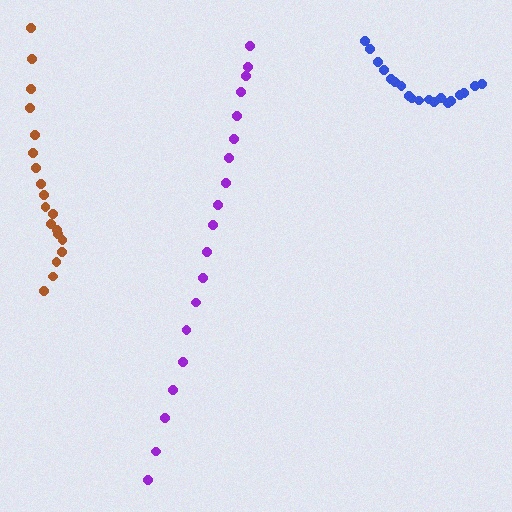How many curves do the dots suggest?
There are 3 distinct paths.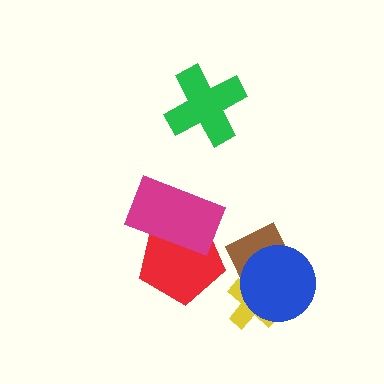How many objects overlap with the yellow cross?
2 objects overlap with the yellow cross.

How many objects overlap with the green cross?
0 objects overlap with the green cross.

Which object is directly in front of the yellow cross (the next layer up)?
The brown diamond is directly in front of the yellow cross.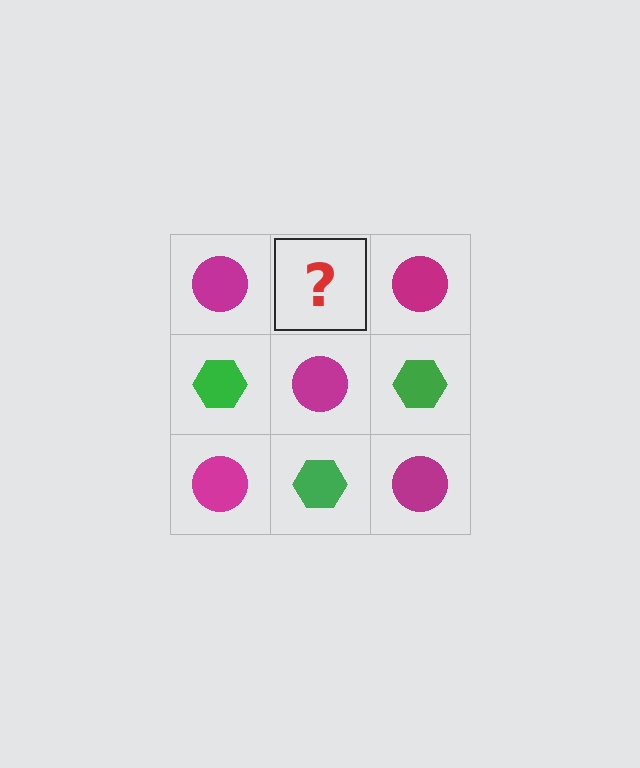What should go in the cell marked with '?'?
The missing cell should contain a green hexagon.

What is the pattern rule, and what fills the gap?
The rule is that it alternates magenta circle and green hexagon in a checkerboard pattern. The gap should be filled with a green hexagon.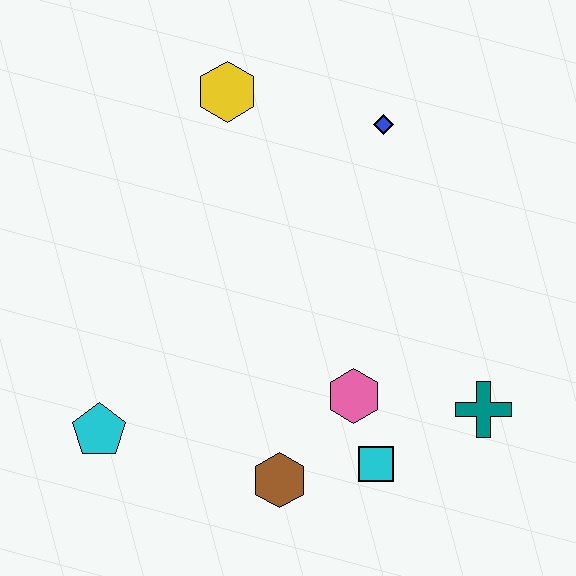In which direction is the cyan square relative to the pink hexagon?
The cyan square is below the pink hexagon.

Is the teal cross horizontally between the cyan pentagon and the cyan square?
No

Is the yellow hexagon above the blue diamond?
Yes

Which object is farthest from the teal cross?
The yellow hexagon is farthest from the teal cross.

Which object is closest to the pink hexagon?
The cyan square is closest to the pink hexagon.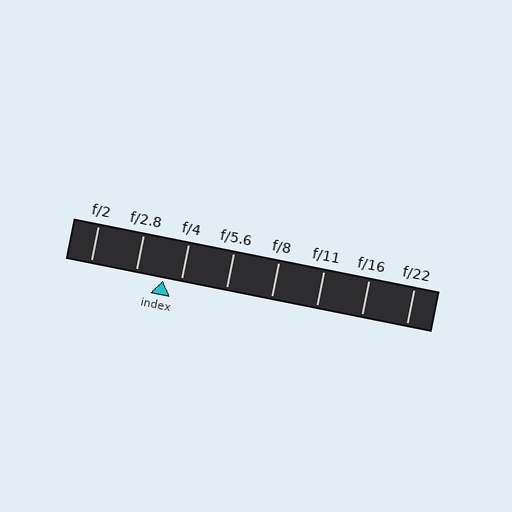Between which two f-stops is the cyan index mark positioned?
The index mark is between f/2.8 and f/4.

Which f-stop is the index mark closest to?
The index mark is closest to f/4.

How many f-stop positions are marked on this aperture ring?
There are 8 f-stop positions marked.